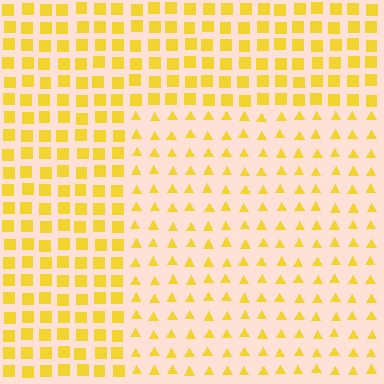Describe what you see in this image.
The image is filled with small yellow elements arranged in a uniform grid. A rectangle-shaped region contains triangles, while the surrounding area contains squares. The boundary is defined purely by the change in element shape.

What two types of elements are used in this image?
The image uses triangles inside the rectangle region and squares outside it.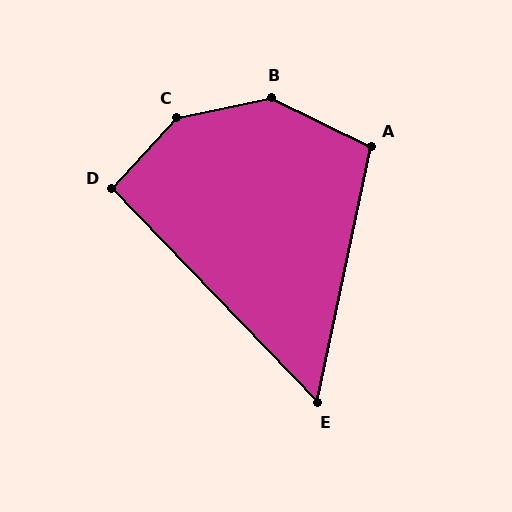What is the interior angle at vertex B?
Approximately 142 degrees (obtuse).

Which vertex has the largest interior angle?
C, at approximately 145 degrees.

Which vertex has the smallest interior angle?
E, at approximately 56 degrees.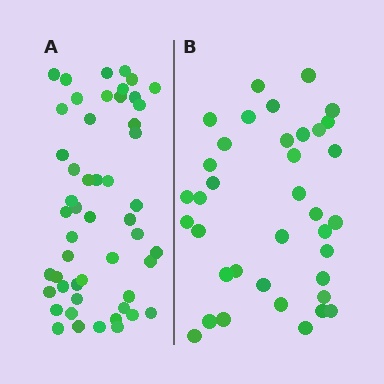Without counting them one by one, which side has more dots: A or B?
Region A (the left region) has more dots.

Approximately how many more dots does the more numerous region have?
Region A has approximately 15 more dots than region B.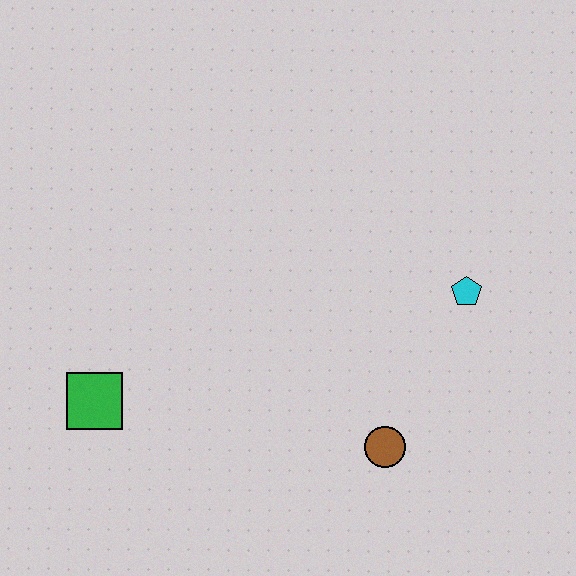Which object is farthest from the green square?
The cyan pentagon is farthest from the green square.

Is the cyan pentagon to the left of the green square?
No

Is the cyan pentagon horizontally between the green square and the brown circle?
No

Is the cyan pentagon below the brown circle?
No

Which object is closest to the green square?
The brown circle is closest to the green square.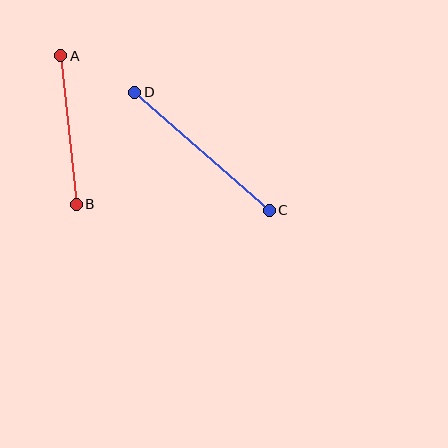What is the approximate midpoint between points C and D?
The midpoint is at approximately (202, 151) pixels.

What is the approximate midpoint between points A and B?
The midpoint is at approximately (68, 130) pixels.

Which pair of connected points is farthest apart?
Points C and D are farthest apart.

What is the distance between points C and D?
The distance is approximately 179 pixels.